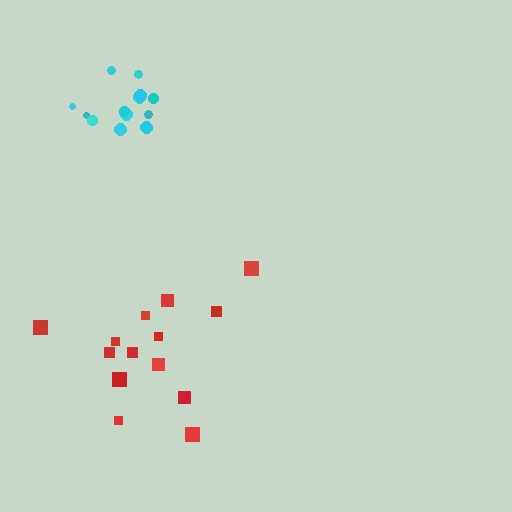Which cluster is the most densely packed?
Cyan.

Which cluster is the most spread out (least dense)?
Red.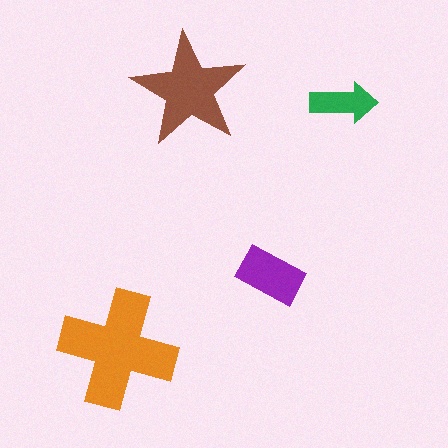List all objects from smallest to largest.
The green arrow, the purple rectangle, the brown star, the orange cross.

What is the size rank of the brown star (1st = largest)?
2nd.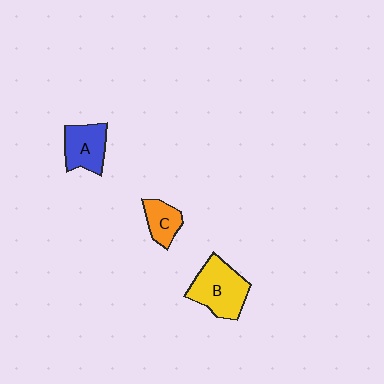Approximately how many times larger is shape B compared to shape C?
Approximately 2.0 times.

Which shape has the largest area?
Shape B (yellow).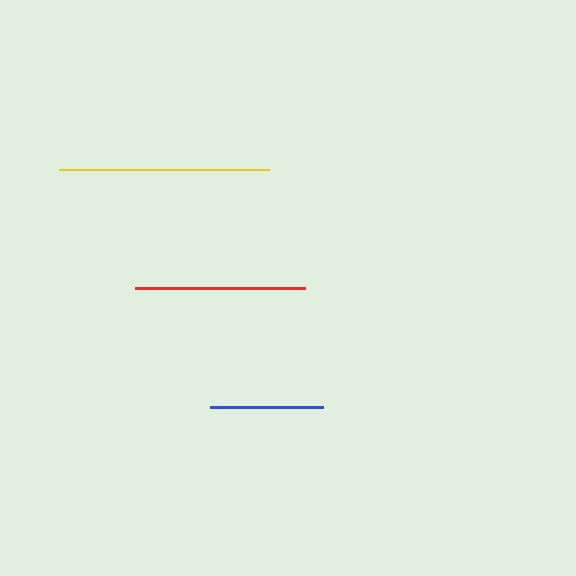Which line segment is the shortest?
The blue line is the shortest at approximately 113 pixels.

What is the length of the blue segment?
The blue segment is approximately 113 pixels long.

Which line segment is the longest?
The yellow line is the longest at approximately 210 pixels.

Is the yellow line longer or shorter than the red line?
The yellow line is longer than the red line.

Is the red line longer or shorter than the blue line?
The red line is longer than the blue line.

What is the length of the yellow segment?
The yellow segment is approximately 210 pixels long.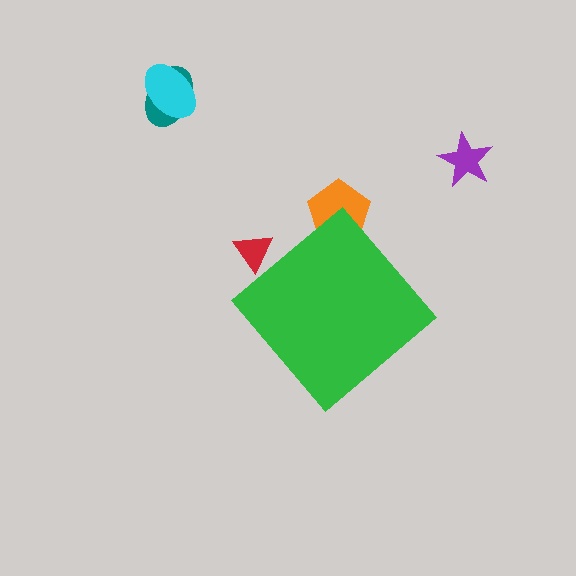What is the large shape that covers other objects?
A green diamond.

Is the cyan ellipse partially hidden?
No, the cyan ellipse is fully visible.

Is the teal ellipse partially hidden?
No, the teal ellipse is fully visible.